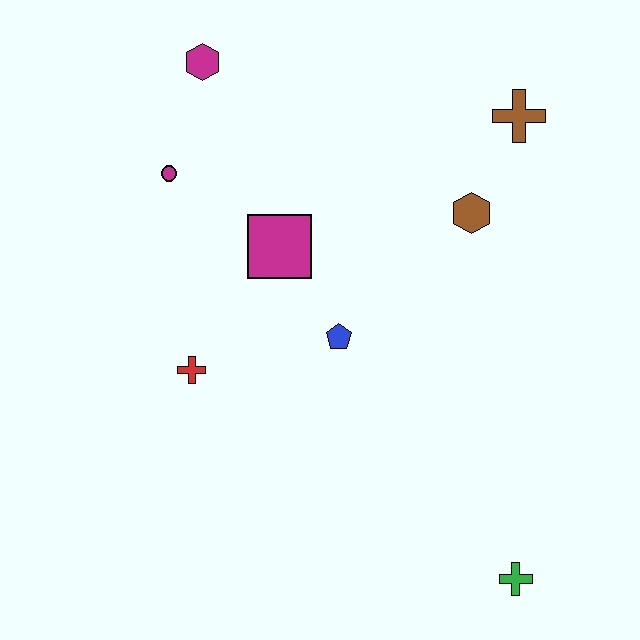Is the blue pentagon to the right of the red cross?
Yes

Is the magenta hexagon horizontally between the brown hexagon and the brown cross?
No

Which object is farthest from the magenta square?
The green cross is farthest from the magenta square.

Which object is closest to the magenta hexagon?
The magenta circle is closest to the magenta hexagon.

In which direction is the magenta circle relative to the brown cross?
The magenta circle is to the left of the brown cross.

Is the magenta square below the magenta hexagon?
Yes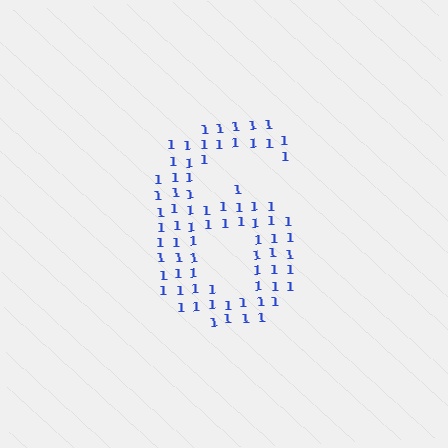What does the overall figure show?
The overall figure shows the digit 6.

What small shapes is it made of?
It is made of small digit 1's.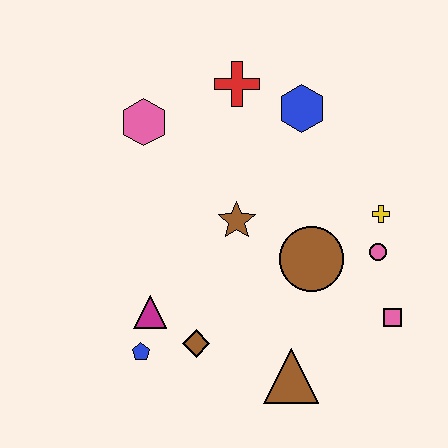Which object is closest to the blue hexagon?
The red cross is closest to the blue hexagon.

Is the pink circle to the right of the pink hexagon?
Yes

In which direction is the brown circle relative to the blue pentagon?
The brown circle is to the right of the blue pentagon.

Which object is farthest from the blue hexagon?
The blue pentagon is farthest from the blue hexagon.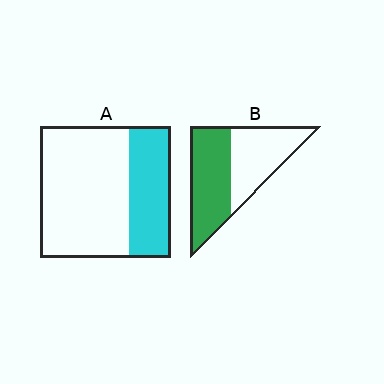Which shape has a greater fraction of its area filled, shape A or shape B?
Shape B.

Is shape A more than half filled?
No.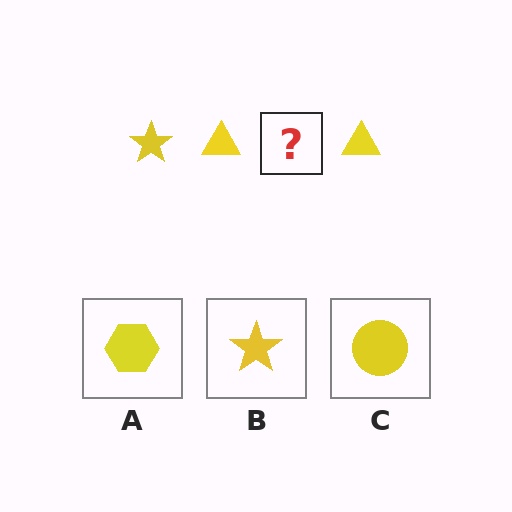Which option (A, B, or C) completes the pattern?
B.